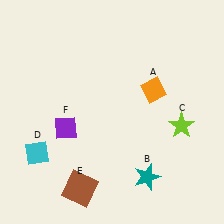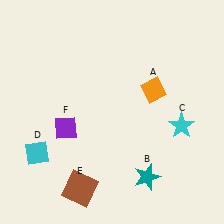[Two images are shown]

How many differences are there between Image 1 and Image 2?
There is 1 difference between the two images.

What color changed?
The star (C) changed from lime in Image 1 to cyan in Image 2.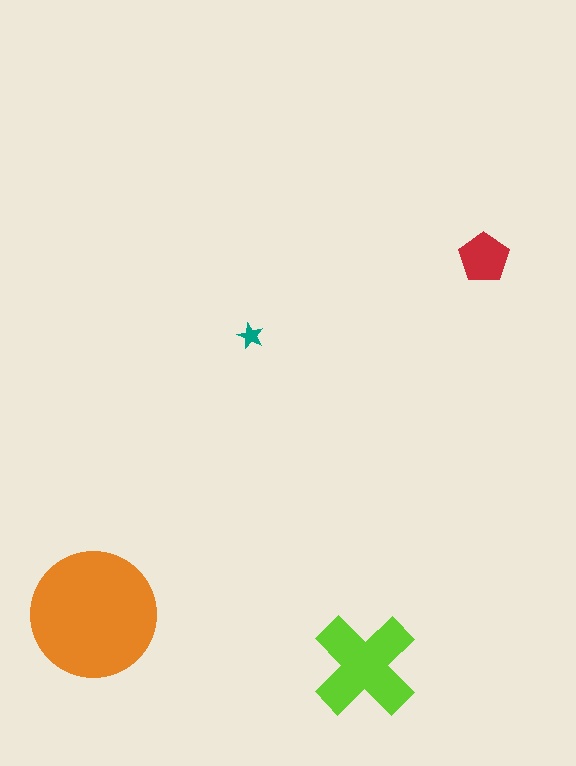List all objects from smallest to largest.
The teal star, the red pentagon, the lime cross, the orange circle.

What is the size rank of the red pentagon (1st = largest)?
3rd.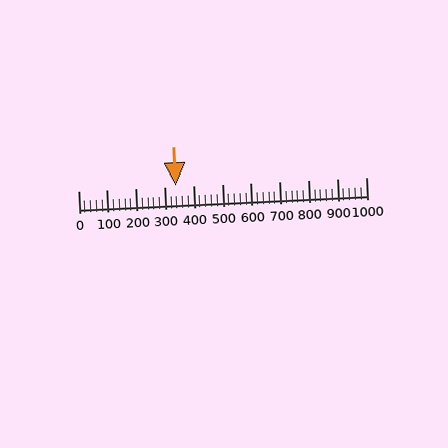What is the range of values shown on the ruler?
The ruler shows values from 0 to 1000.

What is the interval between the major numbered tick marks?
The major tick marks are spaced 100 units apart.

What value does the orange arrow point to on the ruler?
The orange arrow points to approximately 340.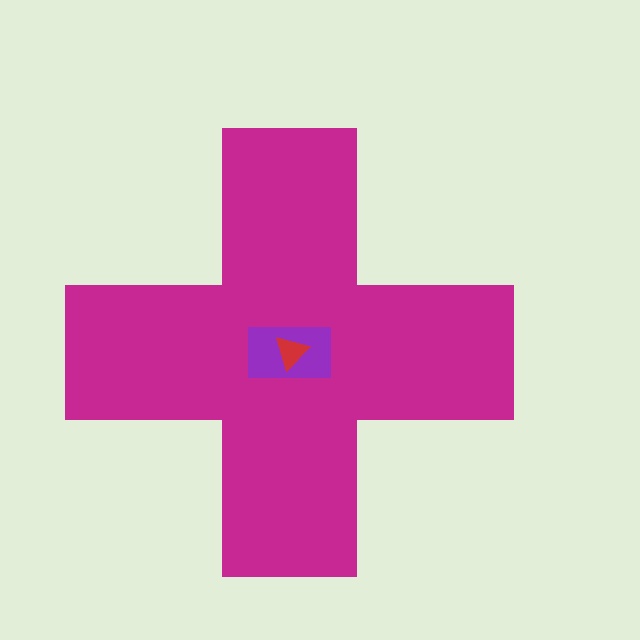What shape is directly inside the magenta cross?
The purple rectangle.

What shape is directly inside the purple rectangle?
The red triangle.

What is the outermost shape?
The magenta cross.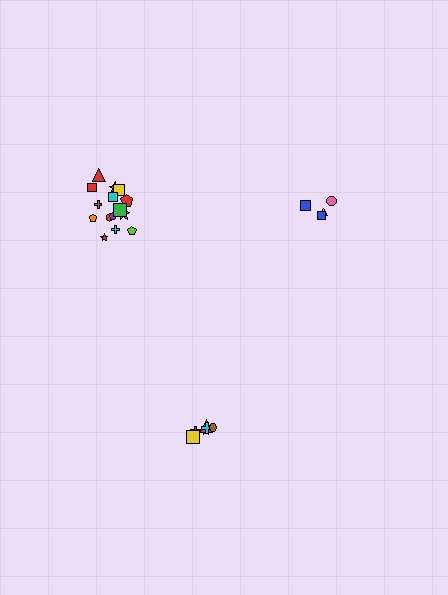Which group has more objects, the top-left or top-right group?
The top-left group.